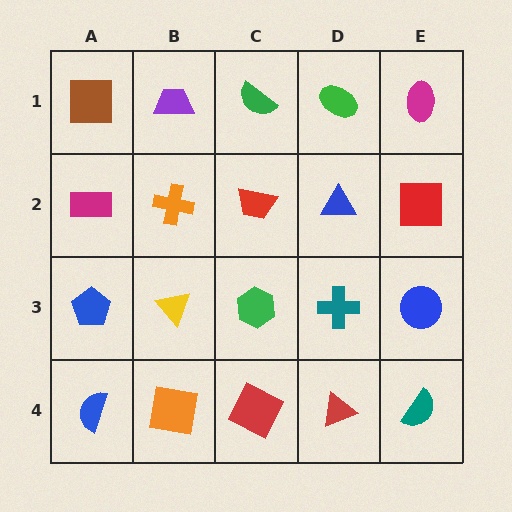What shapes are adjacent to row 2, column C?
A green semicircle (row 1, column C), a green hexagon (row 3, column C), an orange cross (row 2, column B), a blue triangle (row 2, column D).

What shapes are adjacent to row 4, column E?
A blue circle (row 3, column E), a red triangle (row 4, column D).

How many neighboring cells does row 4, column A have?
2.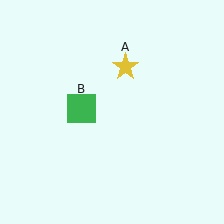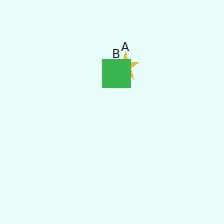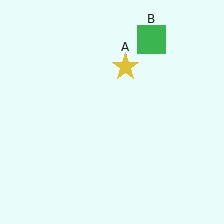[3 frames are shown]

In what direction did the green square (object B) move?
The green square (object B) moved up and to the right.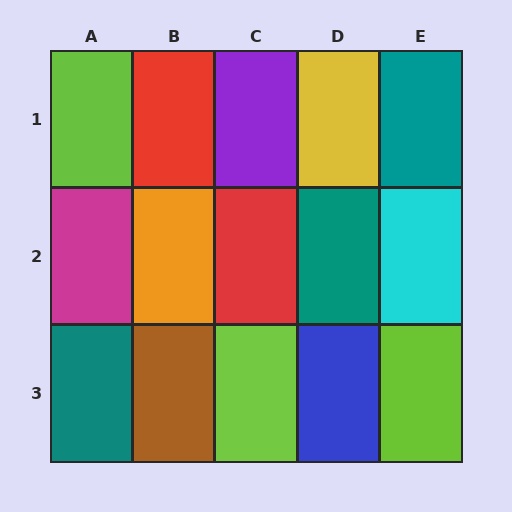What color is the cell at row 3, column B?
Brown.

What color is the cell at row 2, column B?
Orange.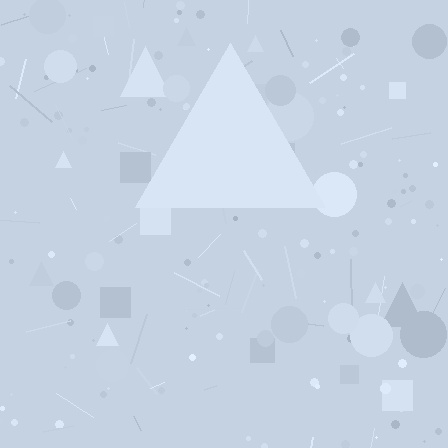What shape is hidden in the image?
A triangle is hidden in the image.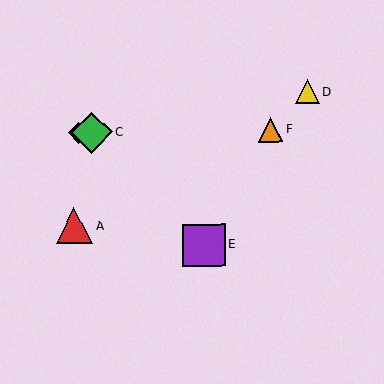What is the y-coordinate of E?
Object E is at y≈245.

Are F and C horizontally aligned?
Yes, both are at y≈130.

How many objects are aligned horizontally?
3 objects (B, C, F) are aligned horizontally.